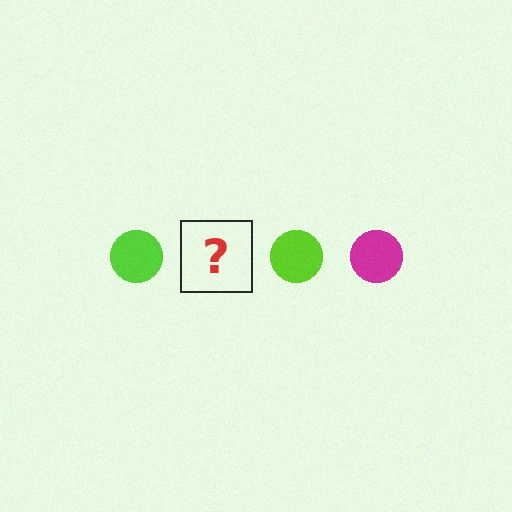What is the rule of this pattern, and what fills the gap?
The rule is that the pattern cycles through lime, magenta circles. The gap should be filled with a magenta circle.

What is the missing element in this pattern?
The missing element is a magenta circle.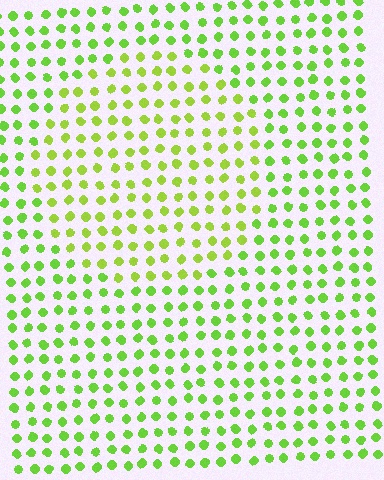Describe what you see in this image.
The image is filled with small lime elements in a uniform arrangement. A circle-shaped region is visible where the elements are tinted to a slightly different hue, forming a subtle color boundary.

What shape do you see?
I see a circle.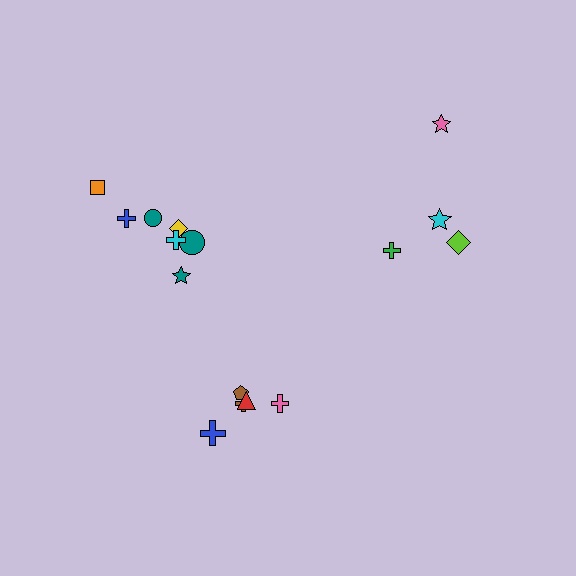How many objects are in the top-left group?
There are 7 objects.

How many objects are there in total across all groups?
There are 16 objects.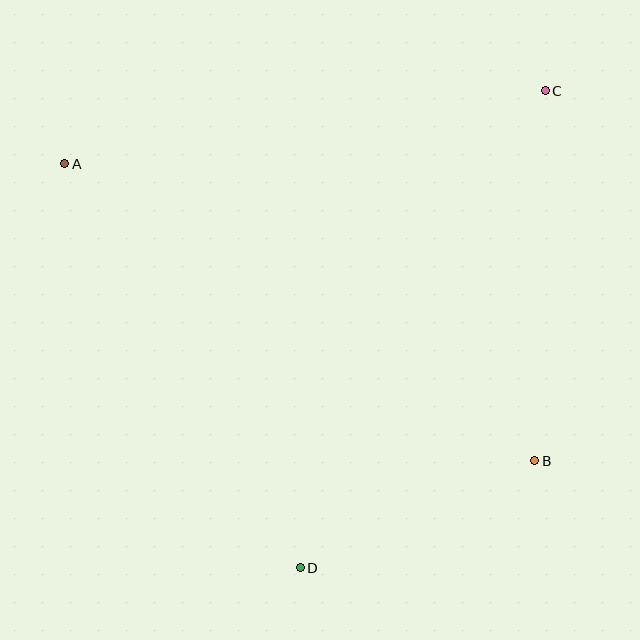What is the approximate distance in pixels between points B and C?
The distance between B and C is approximately 370 pixels.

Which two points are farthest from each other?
Points A and B are farthest from each other.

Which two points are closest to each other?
Points B and D are closest to each other.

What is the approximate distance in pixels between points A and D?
The distance between A and D is approximately 468 pixels.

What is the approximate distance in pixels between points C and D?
The distance between C and D is approximately 536 pixels.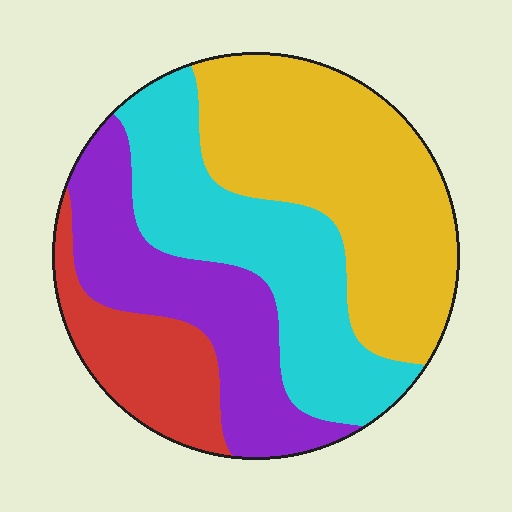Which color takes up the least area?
Red, at roughly 15%.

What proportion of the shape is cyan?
Cyan covers 28% of the shape.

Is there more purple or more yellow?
Yellow.